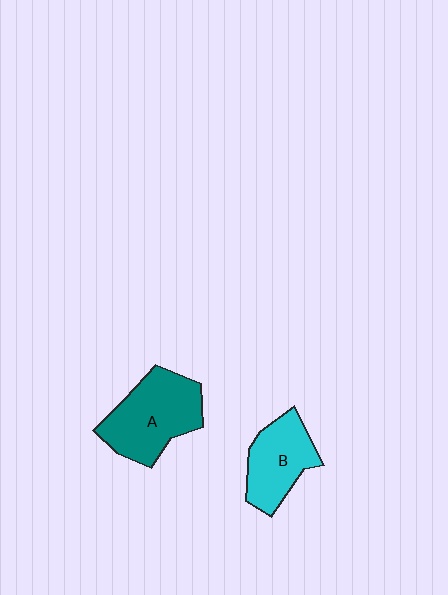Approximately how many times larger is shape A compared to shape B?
Approximately 1.3 times.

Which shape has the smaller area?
Shape B (cyan).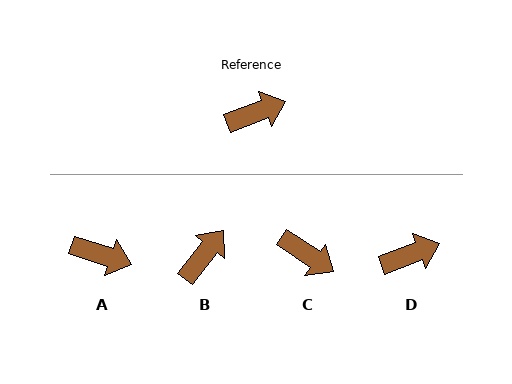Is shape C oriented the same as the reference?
No, it is off by about 54 degrees.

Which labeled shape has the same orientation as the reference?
D.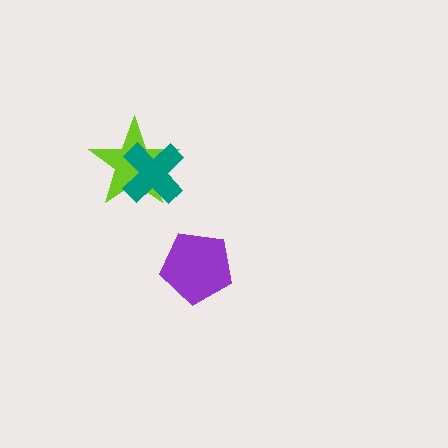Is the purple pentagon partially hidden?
No, no other shape covers it.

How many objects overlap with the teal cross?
1 object overlaps with the teal cross.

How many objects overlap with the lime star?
1 object overlaps with the lime star.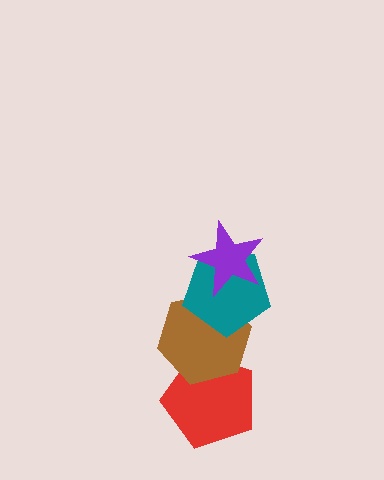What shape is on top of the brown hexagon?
The teal pentagon is on top of the brown hexagon.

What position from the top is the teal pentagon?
The teal pentagon is 2nd from the top.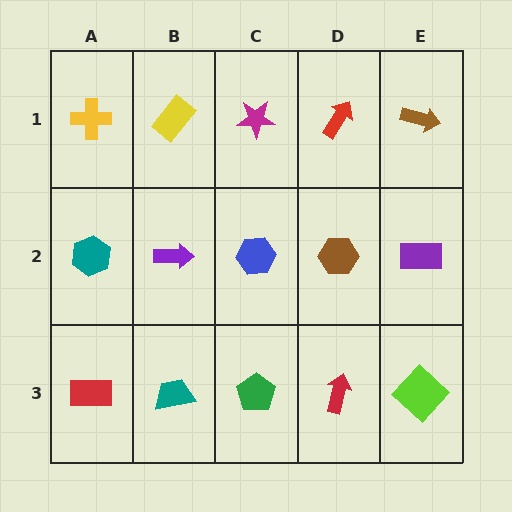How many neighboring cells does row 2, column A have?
3.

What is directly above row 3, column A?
A teal hexagon.